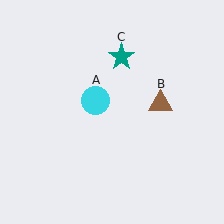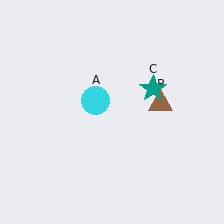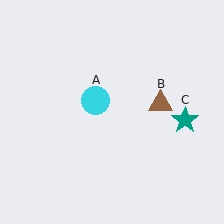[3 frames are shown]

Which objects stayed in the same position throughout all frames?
Cyan circle (object A) and brown triangle (object B) remained stationary.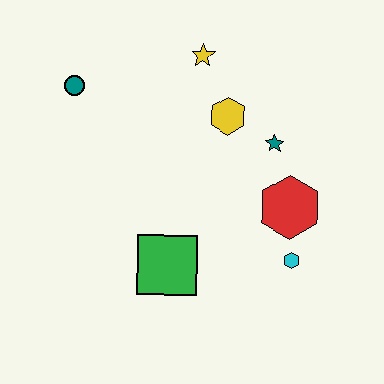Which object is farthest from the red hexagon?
The teal circle is farthest from the red hexagon.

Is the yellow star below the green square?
No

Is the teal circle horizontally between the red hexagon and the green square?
No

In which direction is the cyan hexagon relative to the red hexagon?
The cyan hexagon is below the red hexagon.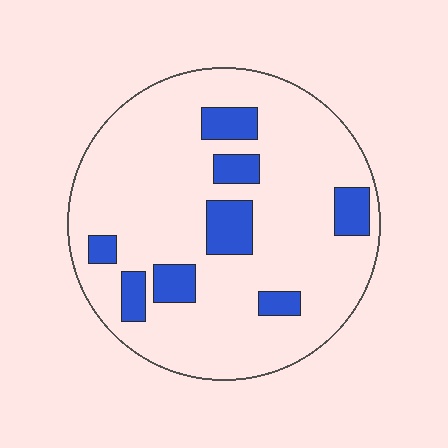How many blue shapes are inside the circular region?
8.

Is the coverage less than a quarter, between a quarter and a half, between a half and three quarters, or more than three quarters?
Less than a quarter.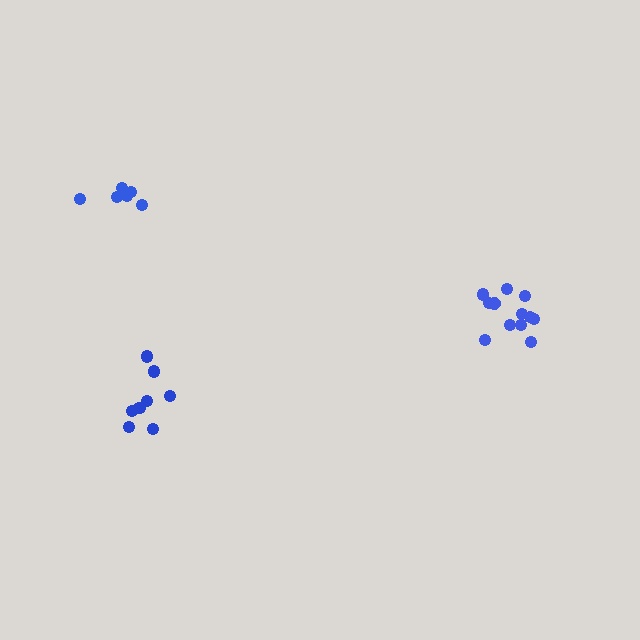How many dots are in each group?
Group 1: 8 dots, Group 2: 6 dots, Group 3: 12 dots (26 total).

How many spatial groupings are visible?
There are 3 spatial groupings.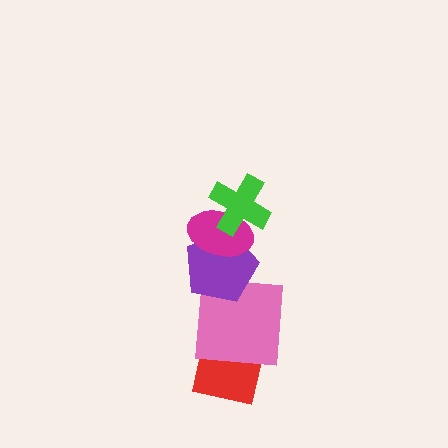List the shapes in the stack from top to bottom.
From top to bottom: the green cross, the magenta ellipse, the purple pentagon, the pink square, the red square.